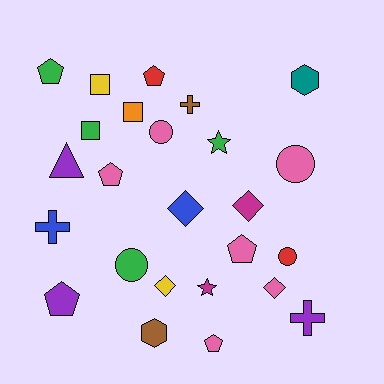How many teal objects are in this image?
There is 1 teal object.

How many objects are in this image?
There are 25 objects.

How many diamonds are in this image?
There are 4 diamonds.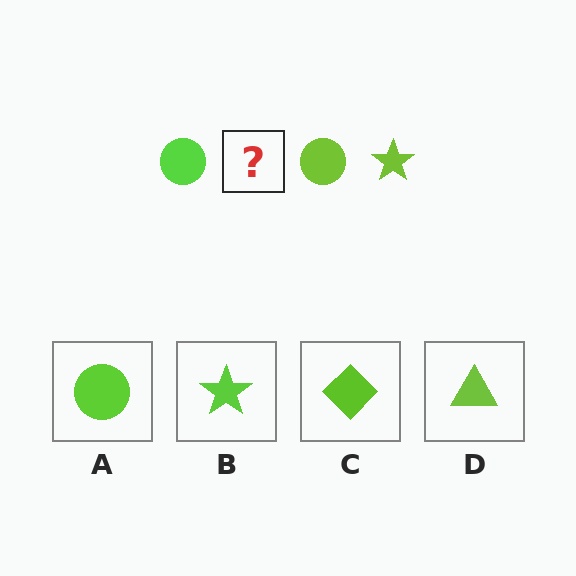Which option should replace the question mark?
Option B.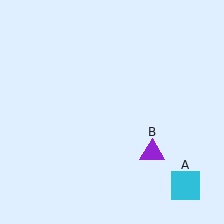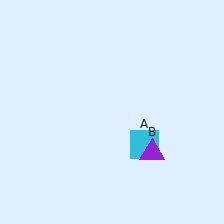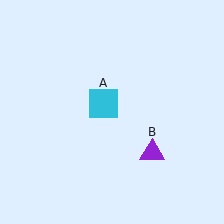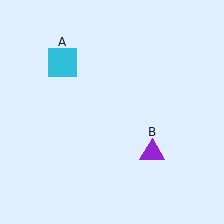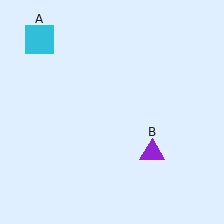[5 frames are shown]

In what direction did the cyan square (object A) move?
The cyan square (object A) moved up and to the left.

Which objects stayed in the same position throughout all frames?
Purple triangle (object B) remained stationary.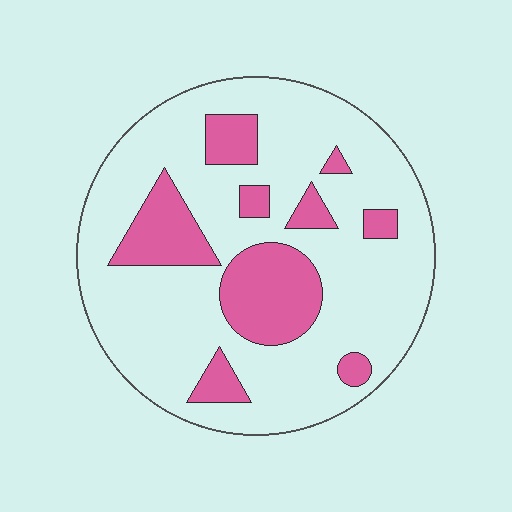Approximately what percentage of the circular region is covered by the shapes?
Approximately 25%.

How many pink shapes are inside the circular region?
9.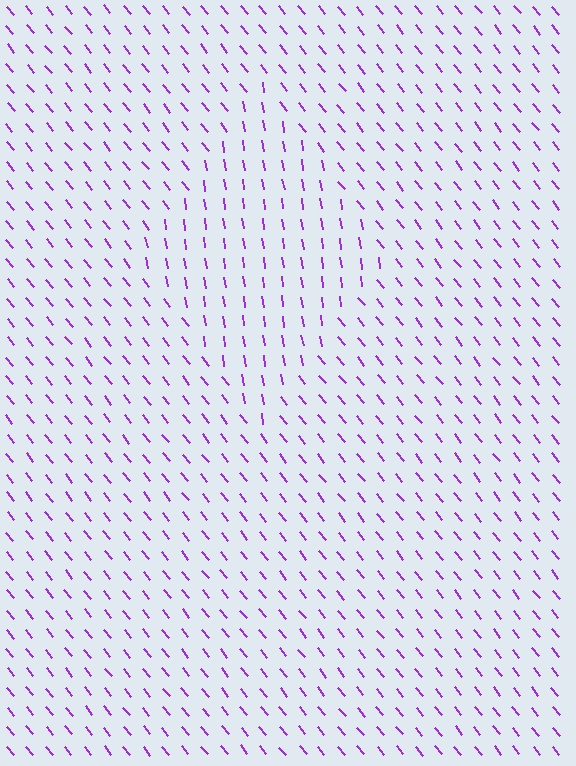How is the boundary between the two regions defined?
The boundary is defined purely by a change in line orientation (approximately 30 degrees difference). All lines are the same color and thickness.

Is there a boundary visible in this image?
Yes, there is a texture boundary formed by a change in line orientation.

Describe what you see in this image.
The image is filled with small purple line segments. A diamond region in the image has lines oriented differently from the surrounding lines, creating a visible texture boundary.